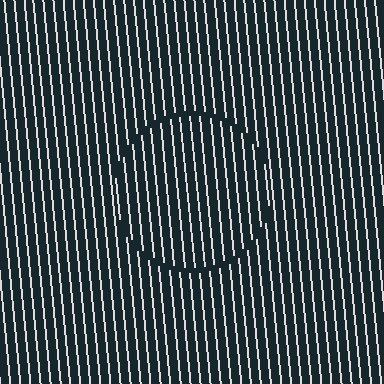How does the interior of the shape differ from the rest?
The interior of the shape contains the same grating, shifted by half a period — the contour is defined by the phase discontinuity where line-ends from the inner and outer gratings abut.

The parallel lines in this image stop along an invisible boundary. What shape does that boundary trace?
An illusory circle. The interior of the shape contains the same grating, shifted by half a period — the contour is defined by the phase discontinuity where line-ends from the inner and outer gratings abut.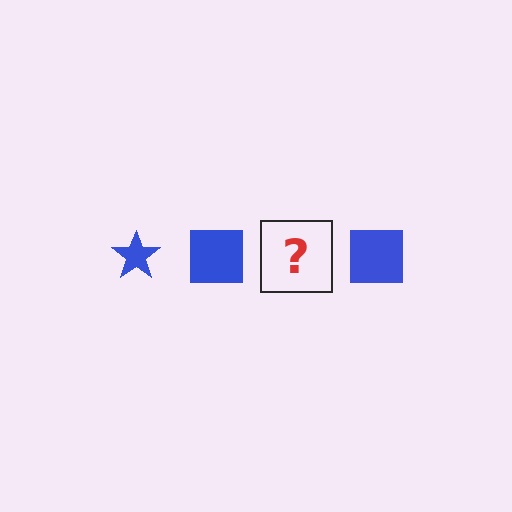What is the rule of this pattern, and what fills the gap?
The rule is that the pattern cycles through star, square shapes in blue. The gap should be filled with a blue star.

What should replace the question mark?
The question mark should be replaced with a blue star.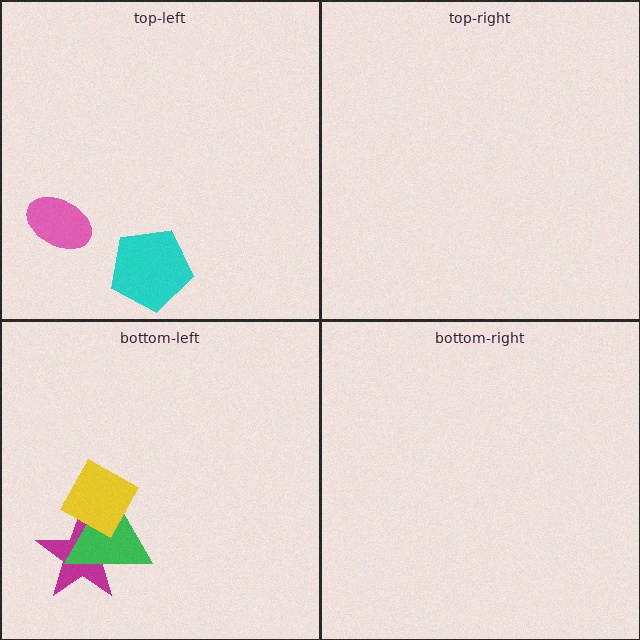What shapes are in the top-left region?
The cyan pentagon, the pink ellipse.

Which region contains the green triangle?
The bottom-left region.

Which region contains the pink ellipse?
The top-left region.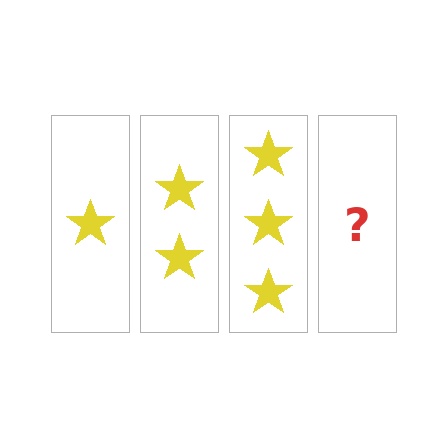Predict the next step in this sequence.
The next step is 4 stars.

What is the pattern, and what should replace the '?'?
The pattern is that each step adds one more star. The '?' should be 4 stars.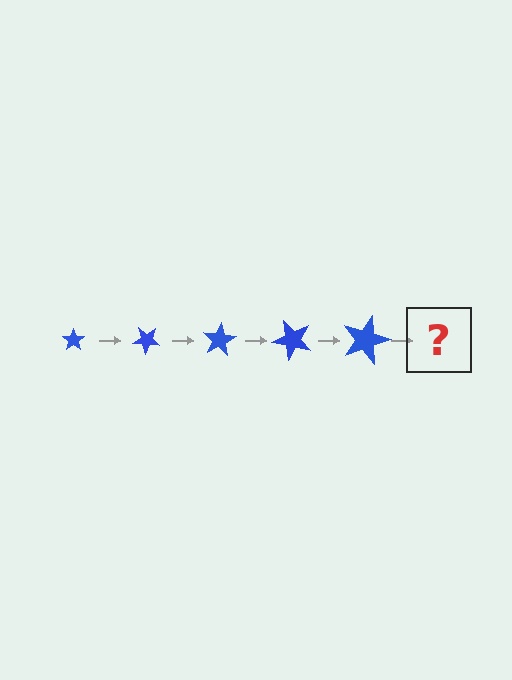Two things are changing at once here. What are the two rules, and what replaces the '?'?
The two rules are that the star grows larger each step and it rotates 40 degrees each step. The '?' should be a star, larger than the previous one and rotated 200 degrees from the start.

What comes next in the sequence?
The next element should be a star, larger than the previous one and rotated 200 degrees from the start.